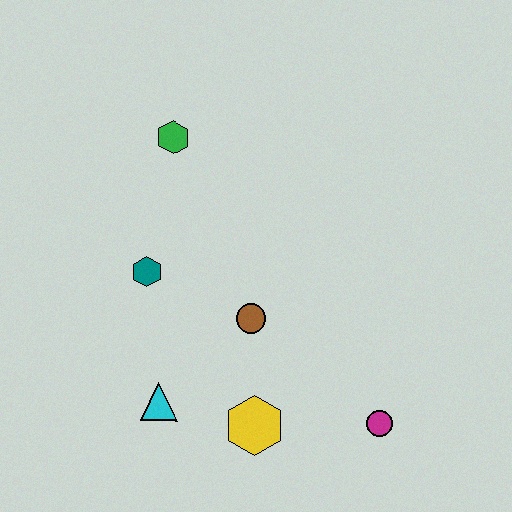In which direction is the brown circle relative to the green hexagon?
The brown circle is below the green hexagon.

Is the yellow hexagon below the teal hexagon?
Yes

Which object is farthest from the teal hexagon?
The magenta circle is farthest from the teal hexagon.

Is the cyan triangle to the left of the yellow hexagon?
Yes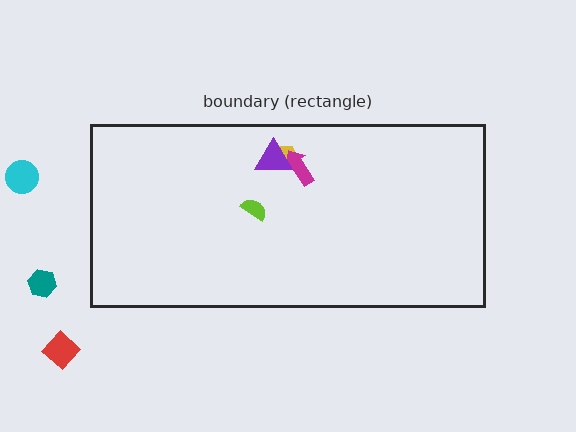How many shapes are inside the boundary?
4 inside, 3 outside.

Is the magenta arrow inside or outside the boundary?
Inside.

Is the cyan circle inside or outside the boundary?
Outside.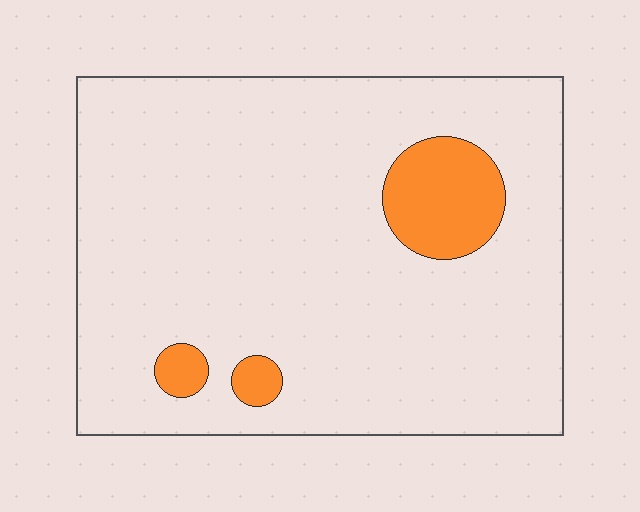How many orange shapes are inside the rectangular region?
3.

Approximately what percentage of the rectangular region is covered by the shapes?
Approximately 10%.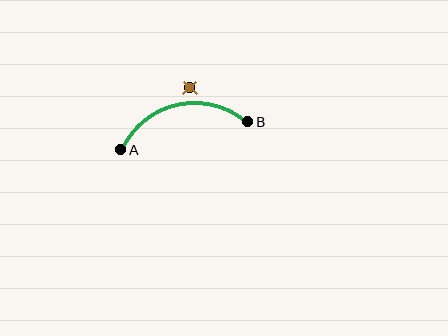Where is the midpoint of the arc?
The arc midpoint is the point on the curve farthest from the straight line joining A and B. It sits above that line.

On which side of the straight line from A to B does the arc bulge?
The arc bulges above the straight line connecting A and B.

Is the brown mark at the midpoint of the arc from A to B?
No — the brown mark does not lie on the arc at all. It sits slightly outside the curve.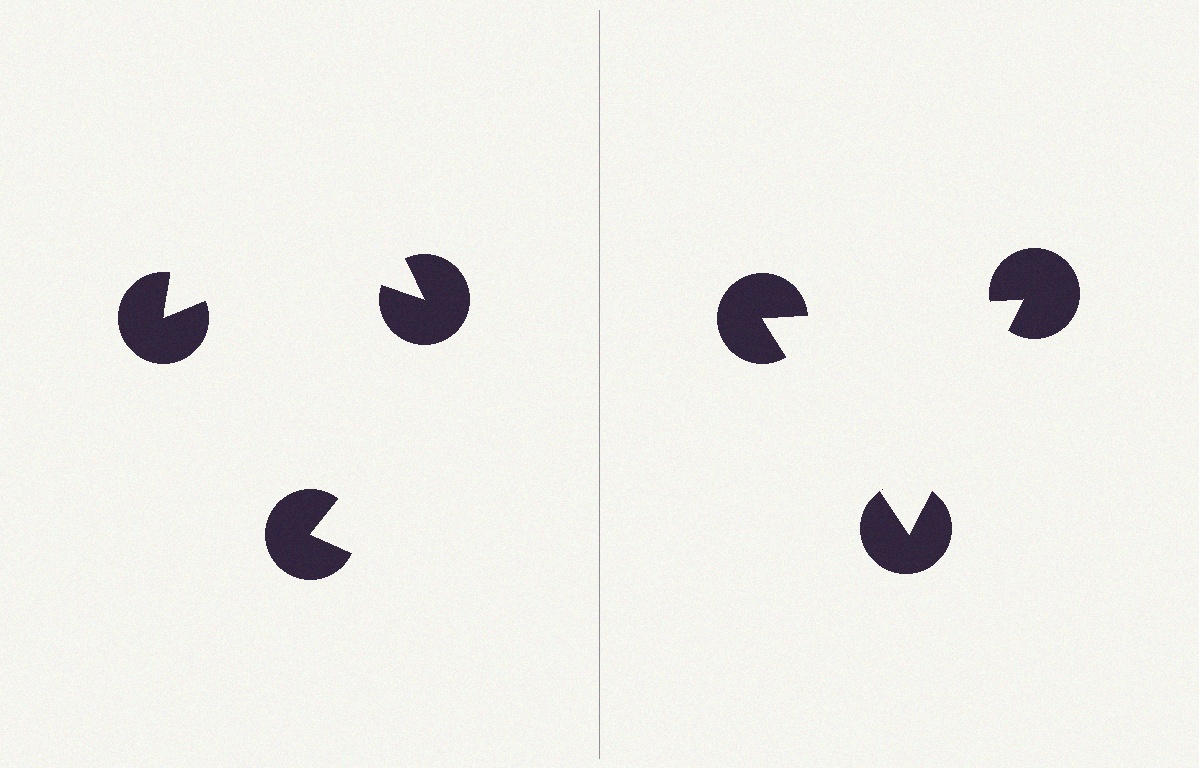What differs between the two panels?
The pac-man discs are positioned identically on both sides; only the wedge orientations differ. On the right they align to a triangle; on the left they are misaligned.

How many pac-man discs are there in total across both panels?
6 — 3 on each side.